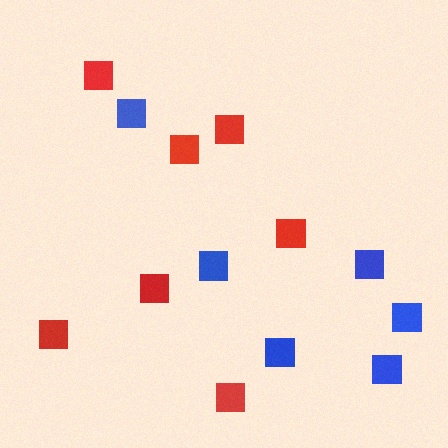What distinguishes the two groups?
There are 2 groups: one group of blue squares (6) and one group of red squares (7).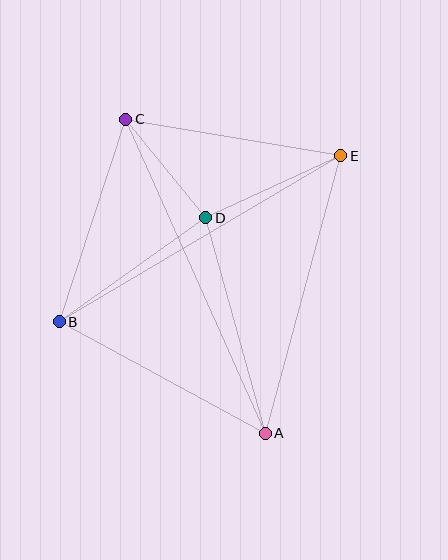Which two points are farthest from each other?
Points A and C are farthest from each other.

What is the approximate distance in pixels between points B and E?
The distance between B and E is approximately 327 pixels.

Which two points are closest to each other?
Points C and D are closest to each other.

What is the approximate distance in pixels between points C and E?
The distance between C and E is approximately 218 pixels.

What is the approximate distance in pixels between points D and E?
The distance between D and E is approximately 149 pixels.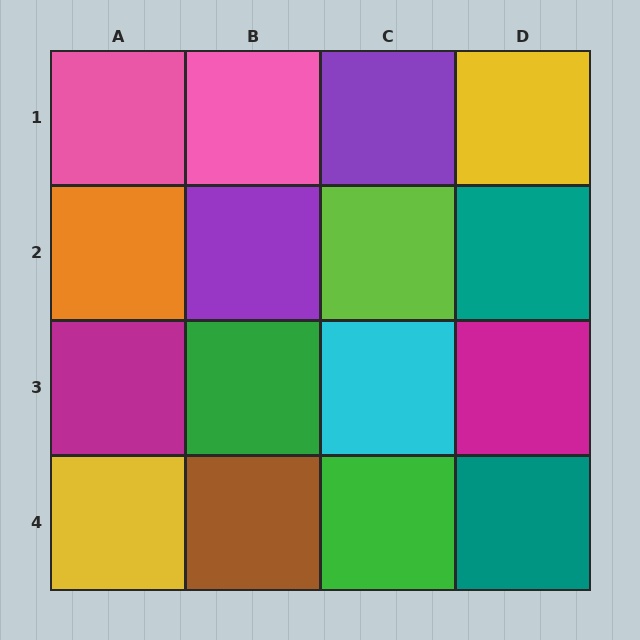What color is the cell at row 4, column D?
Teal.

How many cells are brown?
1 cell is brown.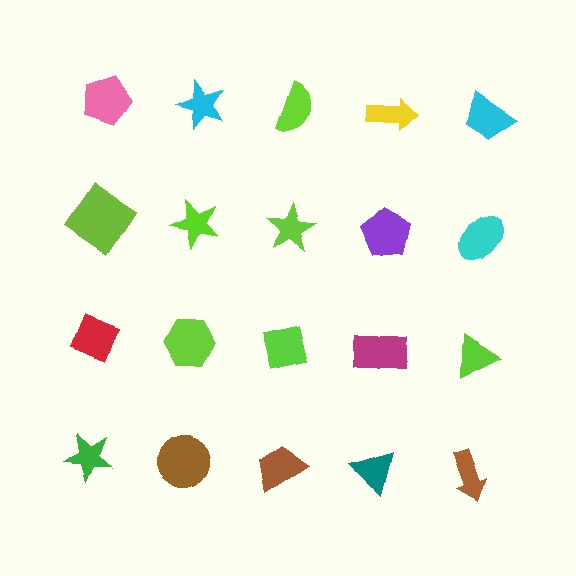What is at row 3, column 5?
A lime triangle.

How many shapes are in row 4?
5 shapes.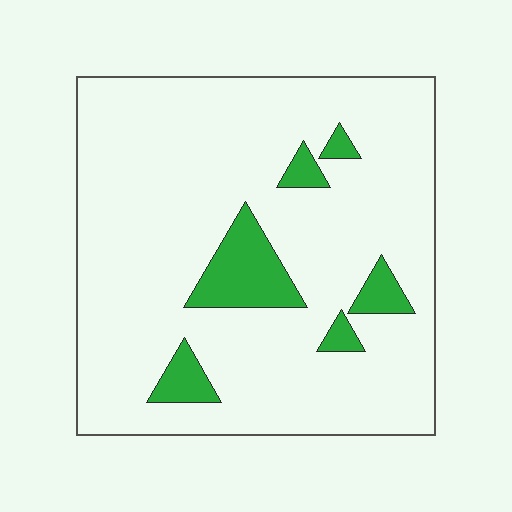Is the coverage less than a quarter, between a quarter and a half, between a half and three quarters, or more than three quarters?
Less than a quarter.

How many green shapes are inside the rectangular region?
6.